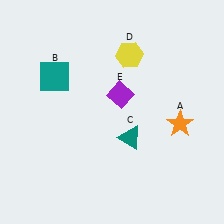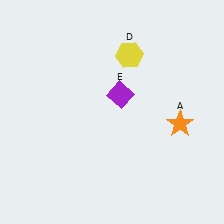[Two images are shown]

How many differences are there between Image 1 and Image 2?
There are 2 differences between the two images.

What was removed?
The teal square (B), the teal triangle (C) were removed in Image 2.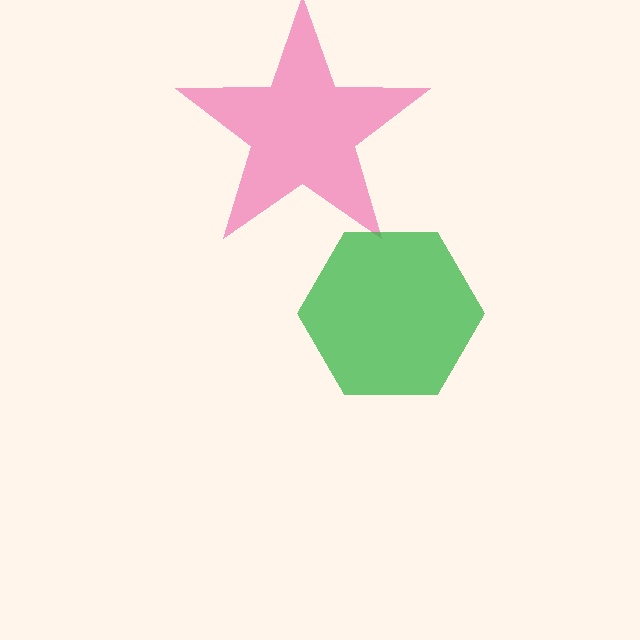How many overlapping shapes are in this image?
There are 2 overlapping shapes in the image.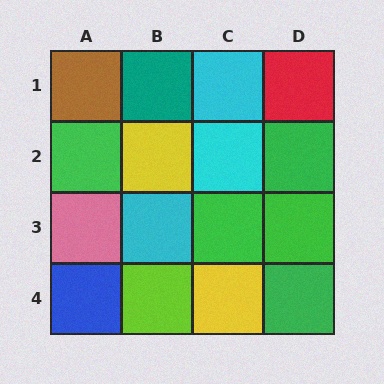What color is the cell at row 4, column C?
Yellow.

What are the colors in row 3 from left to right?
Pink, cyan, green, green.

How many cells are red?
1 cell is red.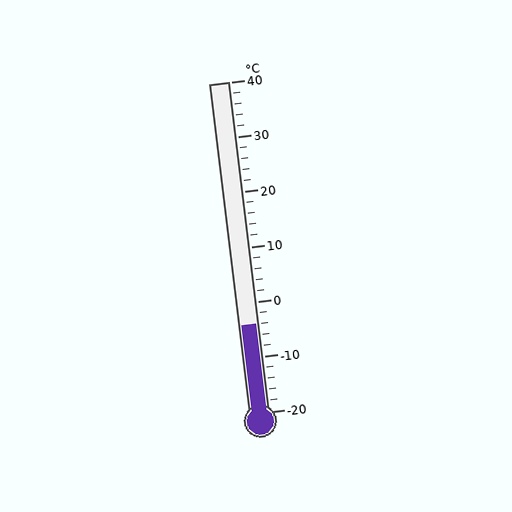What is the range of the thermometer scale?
The thermometer scale ranges from -20°C to 40°C.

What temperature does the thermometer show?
The thermometer shows approximately -4°C.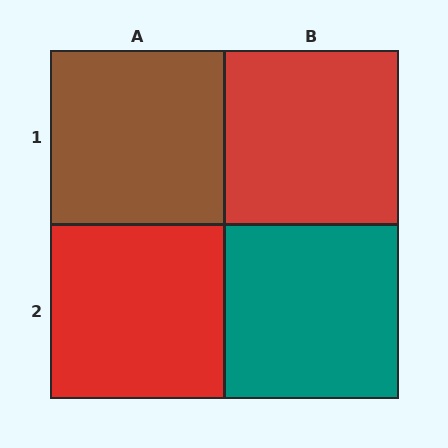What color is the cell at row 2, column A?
Red.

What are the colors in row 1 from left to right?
Brown, red.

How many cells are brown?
1 cell is brown.